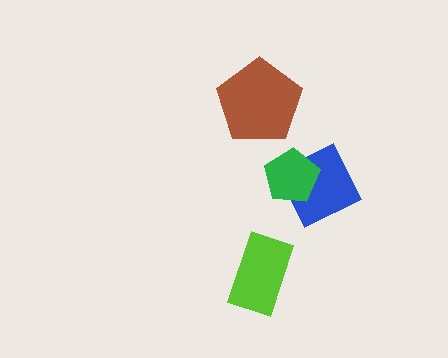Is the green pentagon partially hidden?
No, no other shape covers it.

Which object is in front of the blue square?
The green pentagon is in front of the blue square.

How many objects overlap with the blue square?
1 object overlaps with the blue square.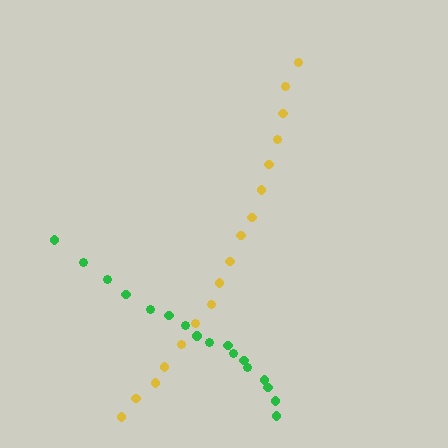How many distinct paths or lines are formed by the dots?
There are 2 distinct paths.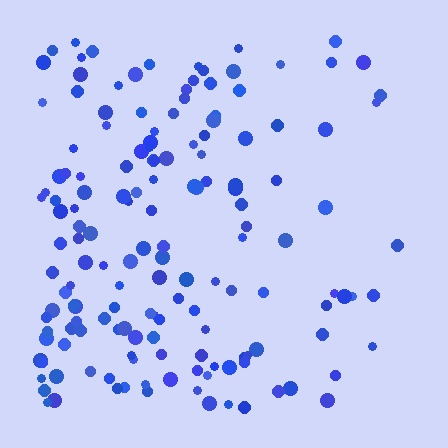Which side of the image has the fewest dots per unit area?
The right.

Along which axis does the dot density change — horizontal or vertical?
Horizontal.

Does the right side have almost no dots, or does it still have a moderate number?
Still a moderate number, just noticeably fewer than the left.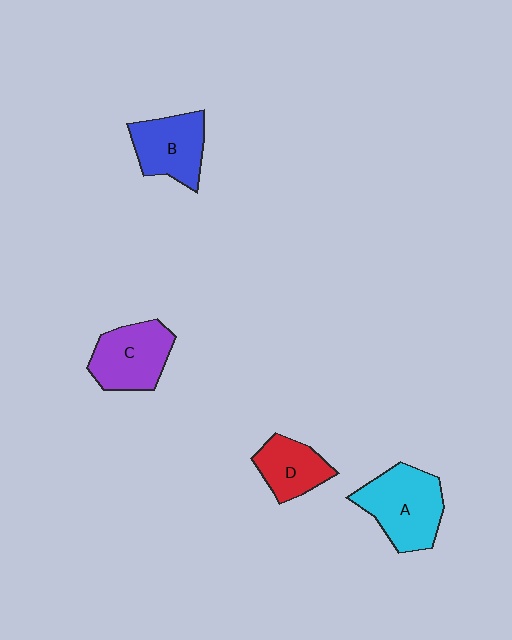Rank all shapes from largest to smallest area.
From largest to smallest: A (cyan), C (purple), B (blue), D (red).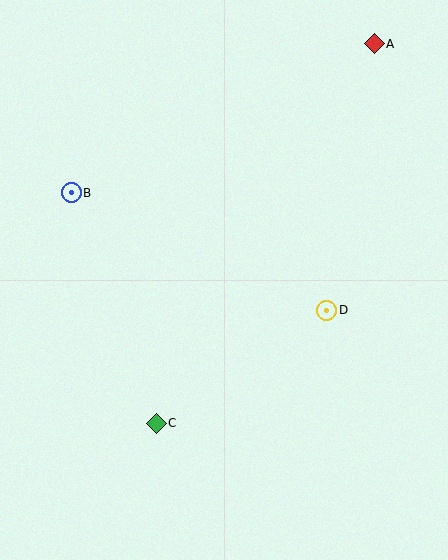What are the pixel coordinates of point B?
Point B is at (71, 193).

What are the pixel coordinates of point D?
Point D is at (327, 310).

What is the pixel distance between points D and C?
The distance between D and C is 205 pixels.